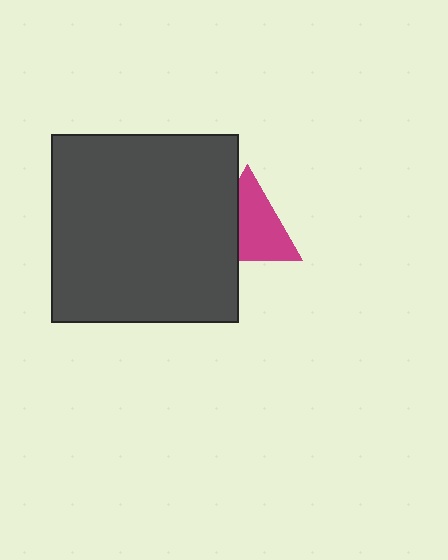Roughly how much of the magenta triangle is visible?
About half of it is visible (roughly 63%).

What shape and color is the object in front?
The object in front is a dark gray square.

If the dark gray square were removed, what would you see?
You would see the complete magenta triangle.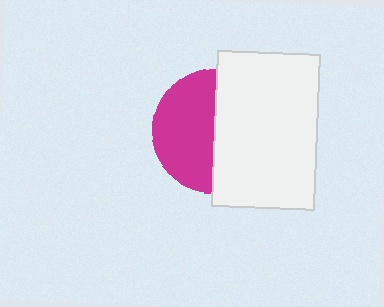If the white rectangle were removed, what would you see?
You would see the complete magenta circle.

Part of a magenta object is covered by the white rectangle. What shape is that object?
It is a circle.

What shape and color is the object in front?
The object in front is a white rectangle.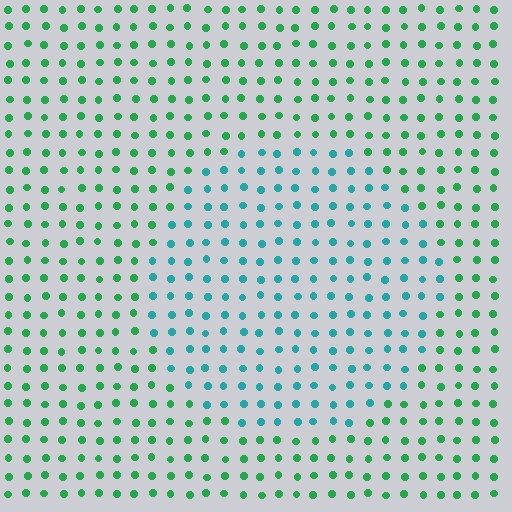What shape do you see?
I see a circle.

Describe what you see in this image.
The image is filled with small green elements in a uniform arrangement. A circle-shaped region is visible where the elements are tinted to a slightly different hue, forming a subtle color boundary.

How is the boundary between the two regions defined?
The boundary is defined purely by a slight shift in hue (about 41 degrees). Spacing, size, and orientation are identical on both sides.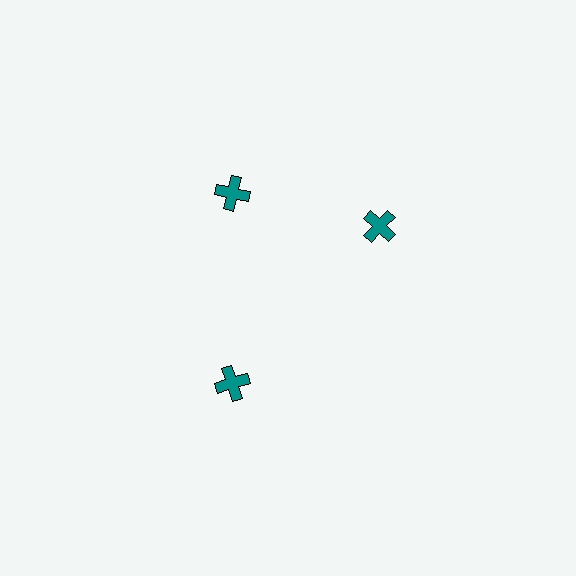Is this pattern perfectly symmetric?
No. The 3 teal crosses are arranged in a ring, but one element near the 3 o'clock position is rotated out of alignment along the ring, breaking the 3-fold rotational symmetry.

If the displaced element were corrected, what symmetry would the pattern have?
It would have 3-fold rotational symmetry — the pattern would map onto itself every 120 degrees.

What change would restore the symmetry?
The symmetry would be restored by rotating it back into even spacing with its neighbors so that all 3 crosses sit at equal angles and equal distance from the center.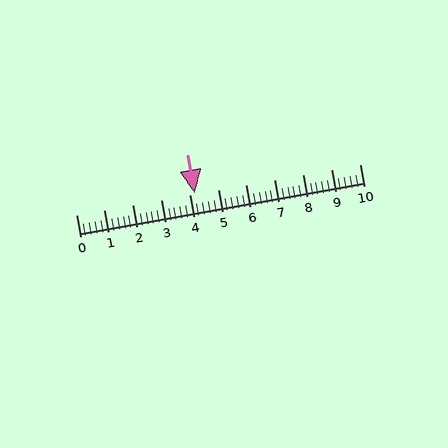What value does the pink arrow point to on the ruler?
The pink arrow points to approximately 4.2.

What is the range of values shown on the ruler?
The ruler shows values from 0 to 10.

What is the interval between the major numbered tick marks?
The major tick marks are spaced 1 units apart.